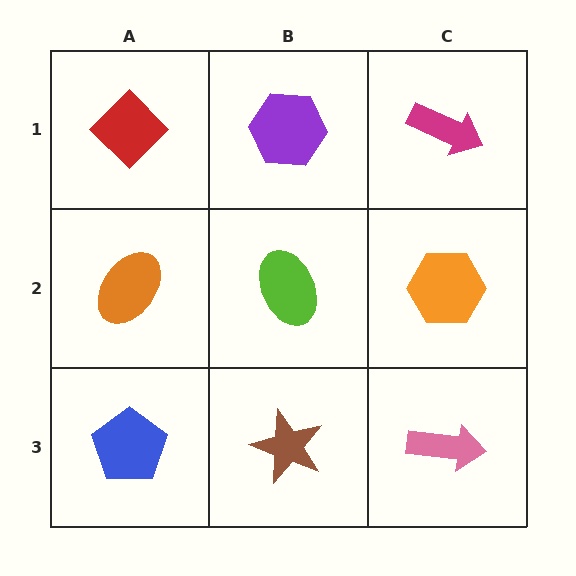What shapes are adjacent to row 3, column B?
A lime ellipse (row 2, column B), a blue pentagon (row 3, column A), a pink arrow (row 3, column C).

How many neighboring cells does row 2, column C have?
3.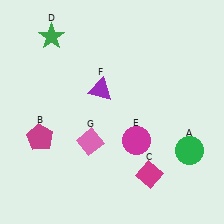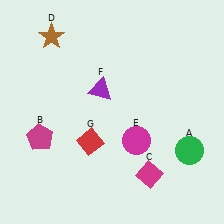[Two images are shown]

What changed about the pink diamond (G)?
In Image 1, G is pink. In Image 2, it changed to red.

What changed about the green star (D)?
In Image 1, D is green. In Image 2, it changed to brown.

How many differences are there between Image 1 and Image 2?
There are 2 differences between the two images.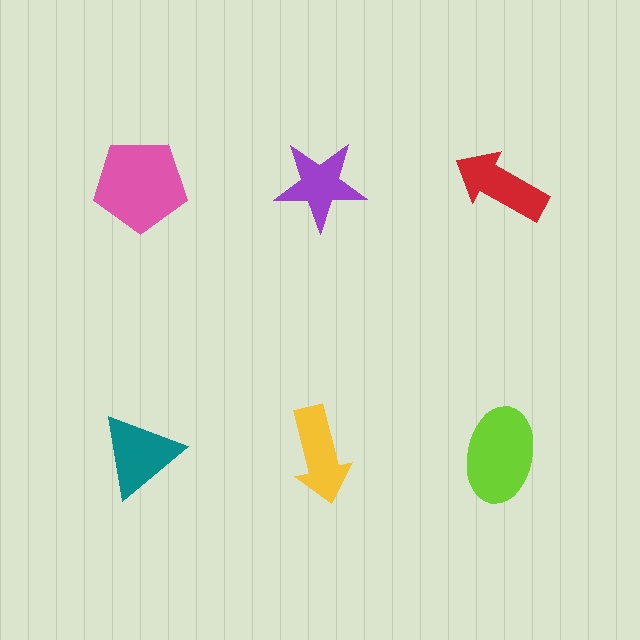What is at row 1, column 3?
A red arrow.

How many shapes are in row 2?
3 shapes.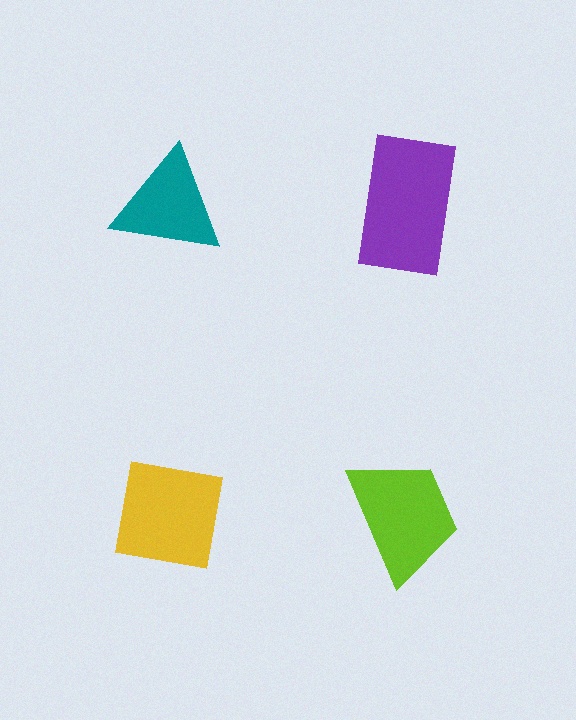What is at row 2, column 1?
A yellow square.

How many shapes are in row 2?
2 shapes.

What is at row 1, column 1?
A teal triangle.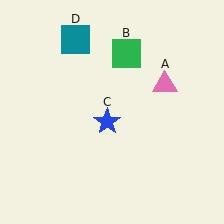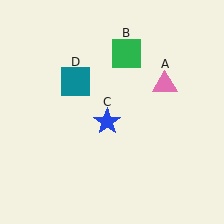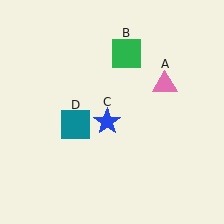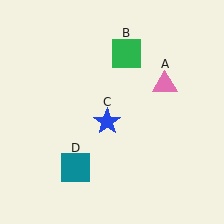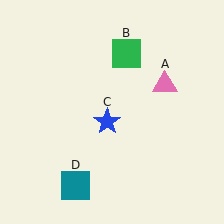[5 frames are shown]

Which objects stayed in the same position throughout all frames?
Pink triangle (object A) and green square (object B) and blue star (object C) remained stationary.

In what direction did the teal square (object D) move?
The teal square (object D) moved down.